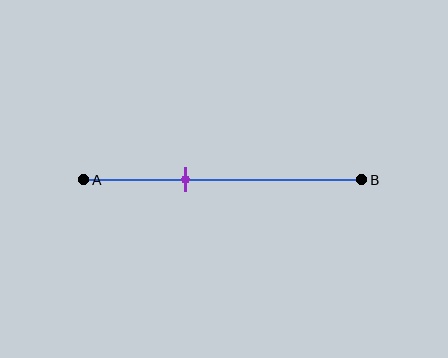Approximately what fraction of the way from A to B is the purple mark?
The purple mark is approximately 35% of the way from A to B.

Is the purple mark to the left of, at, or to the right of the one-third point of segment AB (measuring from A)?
The purple mark is to the right of the one-third point of segment AB.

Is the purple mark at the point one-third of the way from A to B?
No, the mark is at about 35% from A, not at the 33% one-third point.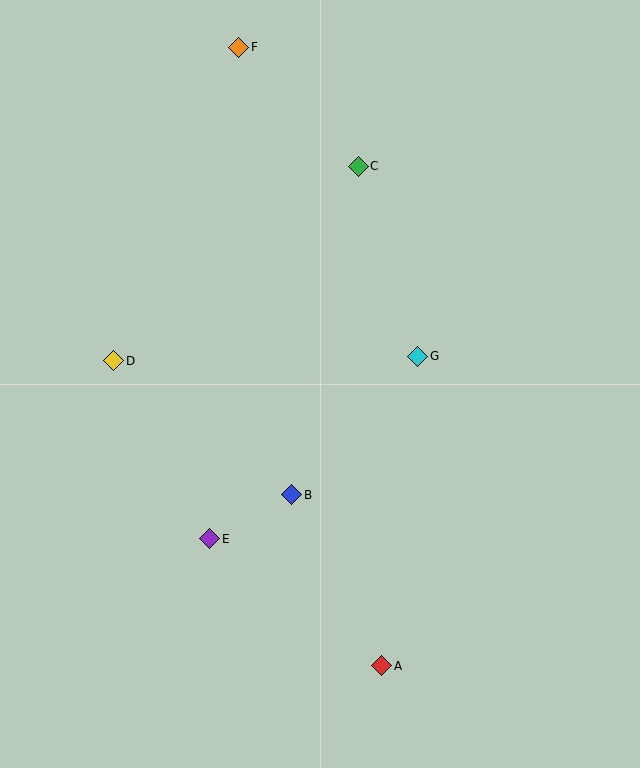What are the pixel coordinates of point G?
Point G is at (418, 356).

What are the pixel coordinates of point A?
Point A is at (382, 666).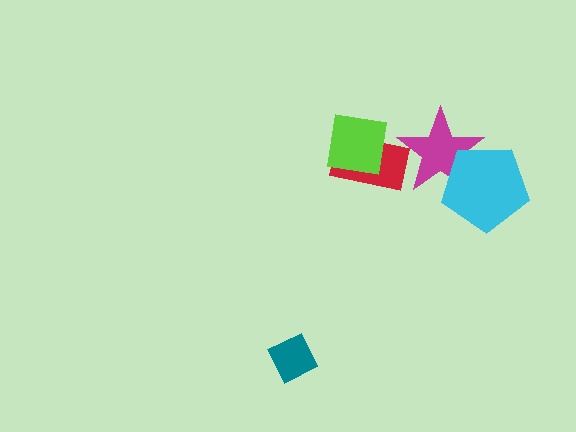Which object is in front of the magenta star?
The cyan pentagon is in front of the magenta star.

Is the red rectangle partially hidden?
Yes, it is partially covered by another shape.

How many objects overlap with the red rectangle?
2 objects overlap with the red rectangle.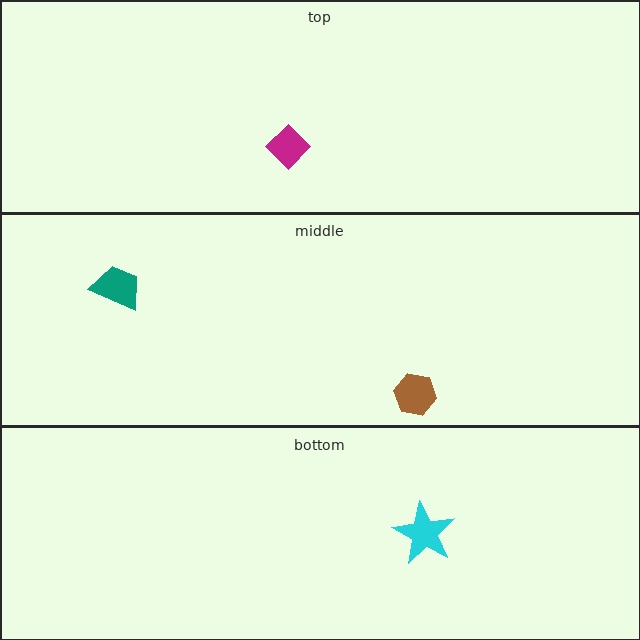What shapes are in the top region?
The magenta diamond.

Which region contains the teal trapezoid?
The middle region.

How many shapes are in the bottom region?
1.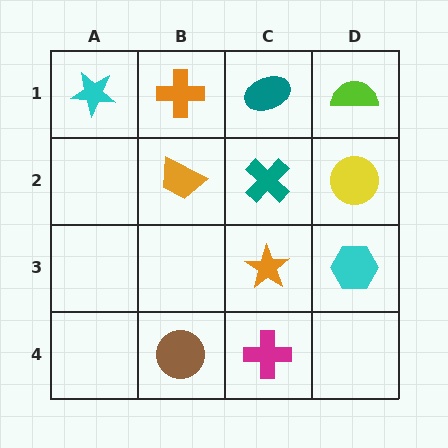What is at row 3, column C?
An orange star.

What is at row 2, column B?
An orange trapezoid.